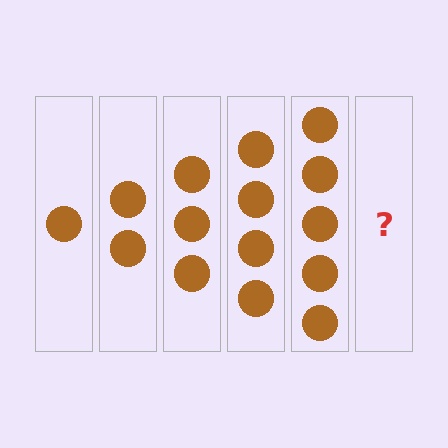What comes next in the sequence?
The next element should be 6 circles.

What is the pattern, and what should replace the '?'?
The pattern is that each step adds one more circle. The '?' should be 6 circles.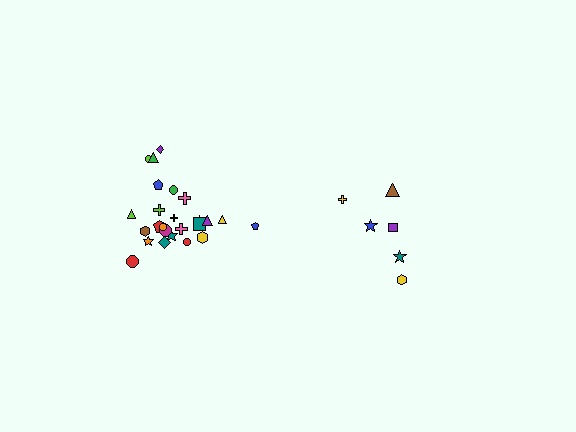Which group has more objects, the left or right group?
The left group.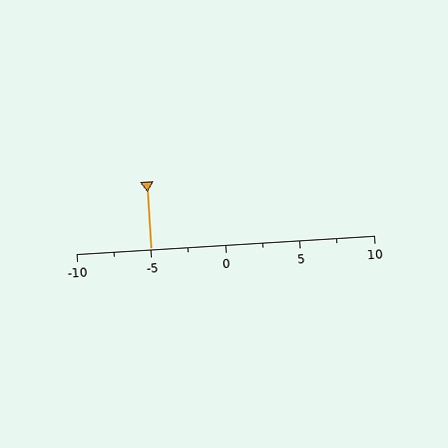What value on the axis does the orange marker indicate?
The marker indicates approximately -5.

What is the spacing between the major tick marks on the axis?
The major ticks are spaced 5 apart.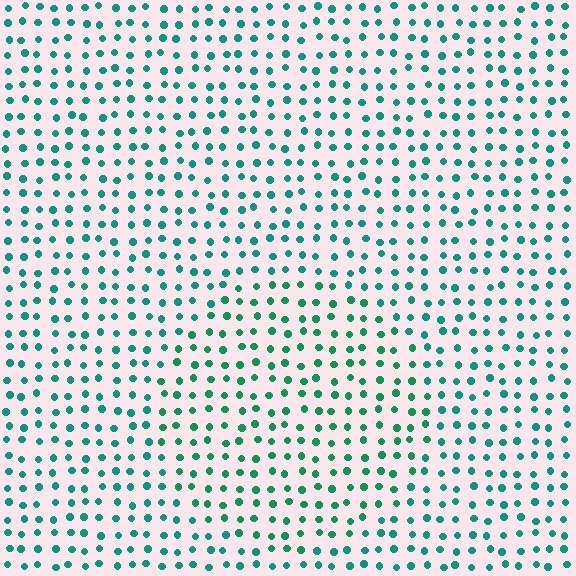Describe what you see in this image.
The image is filled with small teal elements in a uniform arrangement. A circle-shaped region is visible where the elements are tinted to a slightly different hue, forming a subtle color boundary.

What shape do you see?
I see a circle.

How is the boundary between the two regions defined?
The boundary is defined purely by a slight shift in hue (about 18 degrees). Spacing, size, and orientation are identical on both sides.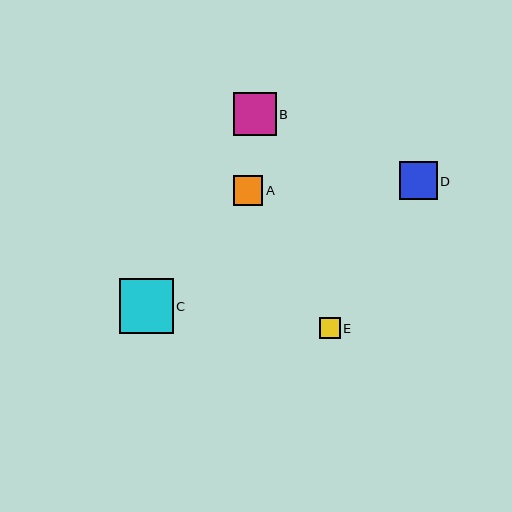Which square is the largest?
Square C is the largest with a size of approximately 54 pixels.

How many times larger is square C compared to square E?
Square C is approximately 2.6 times the size of square E.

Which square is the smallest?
Square E is the smallest with a size of approximately 21 pixels.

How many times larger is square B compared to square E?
Square B is approximately 2.0 times the size of square E.